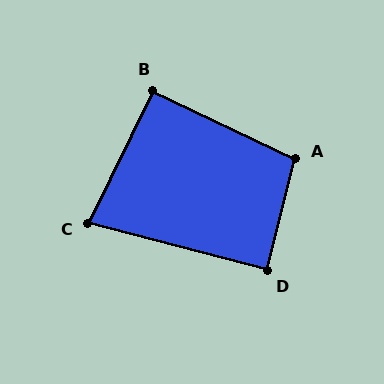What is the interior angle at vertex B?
Approximately 91 degrees (approximately right).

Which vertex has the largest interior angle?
A, at approximately 101 degrees.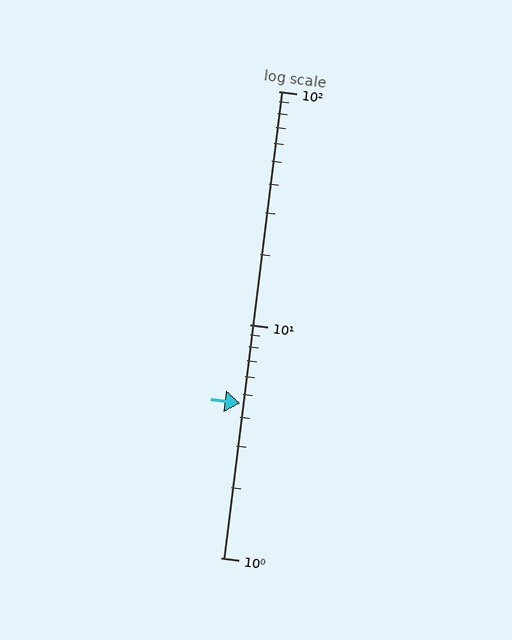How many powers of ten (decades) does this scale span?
The scale spans 2 decades, from 1 to 100.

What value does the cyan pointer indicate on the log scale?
The pointer indicates approximately 4.6.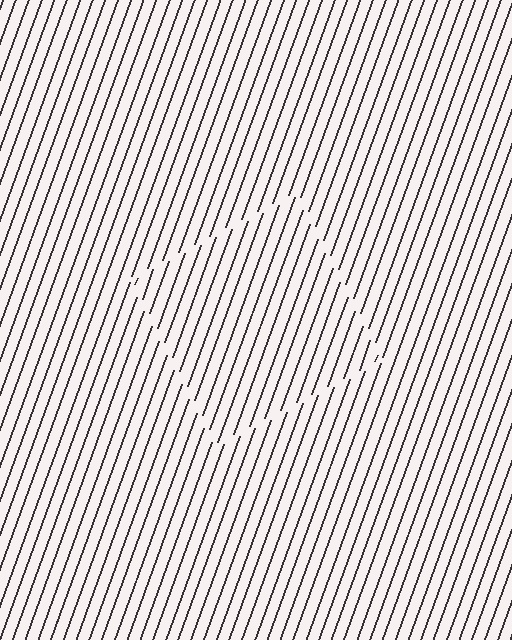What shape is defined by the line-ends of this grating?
An illusory square. The interior of the shape contains the same grating, shifted by half a period — the contour is defined by the phase discontinuity where line-ends from the inner and outer gratings abut.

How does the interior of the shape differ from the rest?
The interior of the shape contains the same grating, shifted by half a period — the contour is defined by the phase discontinuity where line-ends from the inner and outer gratings abut.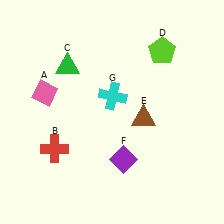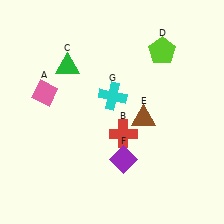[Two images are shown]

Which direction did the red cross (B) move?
The red cross (B) moved right.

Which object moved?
The red cross (B) moved right.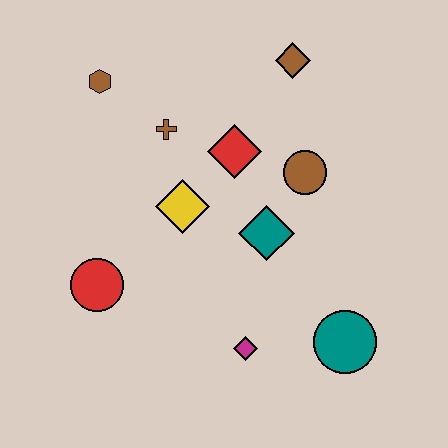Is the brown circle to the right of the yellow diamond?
Yes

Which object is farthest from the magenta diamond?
The brown hexagon is farthest from the magenta diamond.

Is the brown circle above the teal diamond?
Yes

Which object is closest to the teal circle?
The magenta diamond is closest to the teal circle.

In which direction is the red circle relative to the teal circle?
The red circle is to the left of the teal circle.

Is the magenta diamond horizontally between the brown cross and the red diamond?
No